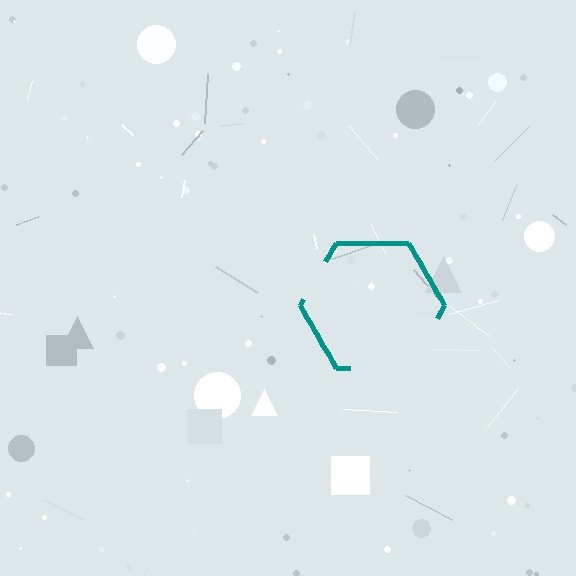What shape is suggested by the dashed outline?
The dashed outline suggests a hexagon.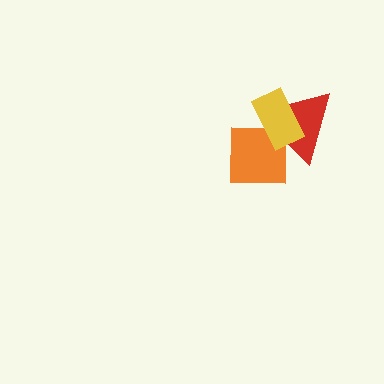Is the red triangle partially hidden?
Yes, it is partially covered by another shape.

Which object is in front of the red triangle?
The yellow rectangle is in front of the red triangle.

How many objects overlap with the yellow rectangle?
2 objects overlap with the yellow rectangle.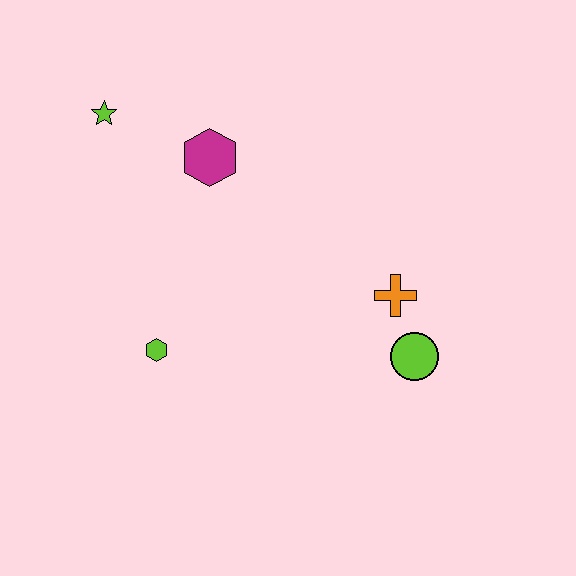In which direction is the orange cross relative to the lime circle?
The orange cross is above the lime circle.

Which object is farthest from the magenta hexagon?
The lime circle is farthest from the magenta hexagon.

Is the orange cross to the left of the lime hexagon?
No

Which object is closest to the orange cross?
The lime circle is closest to the orange cross.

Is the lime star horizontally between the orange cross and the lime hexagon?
No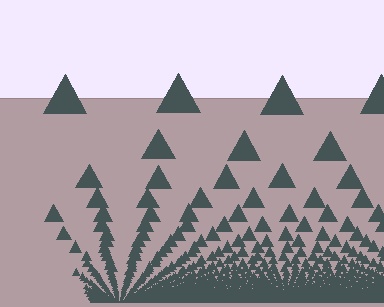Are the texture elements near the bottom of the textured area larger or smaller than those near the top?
Smaller. The gradient is inverted — elements near the bottom are smaller and denser.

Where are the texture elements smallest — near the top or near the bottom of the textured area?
Near the bottom.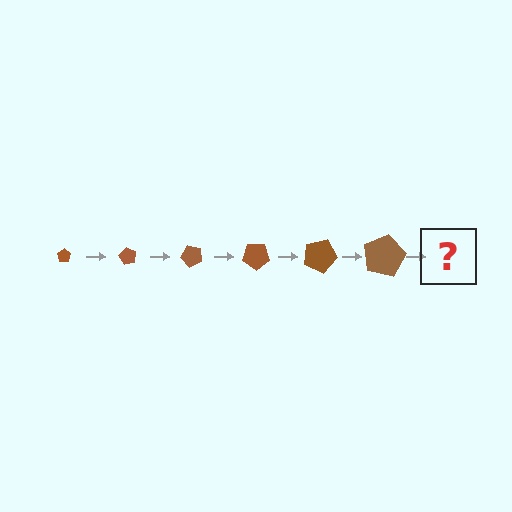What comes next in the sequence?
The next element should be a pentagon, larger than the previous one and rotated 360 degrees from the start.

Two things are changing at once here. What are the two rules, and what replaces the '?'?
The two rules are that the pentagon grows larger each step and it rotates 60 degrees each step. The '?' should be a pentagon, larger than the previous one and rotated 360 degrees from the start.